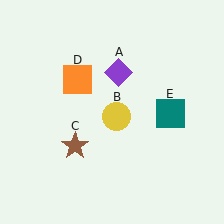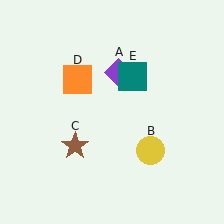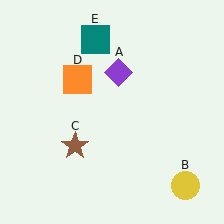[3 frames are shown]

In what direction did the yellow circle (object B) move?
The yellow circle (object B) moved down and to the right.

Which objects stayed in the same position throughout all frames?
Purple diamond (object A) and brown star (object C) and orange square (object D) remained stationary.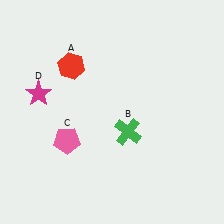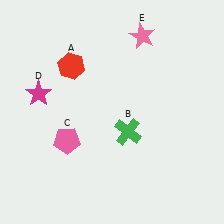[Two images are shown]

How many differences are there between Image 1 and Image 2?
There is 1 difference between the two images.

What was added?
A pink star (E) was added in Image 2.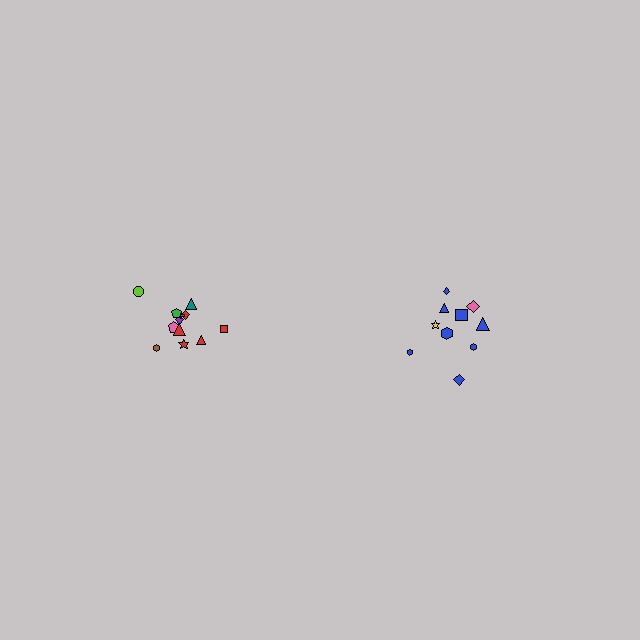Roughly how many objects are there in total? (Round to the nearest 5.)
Roughly 20 objects in total.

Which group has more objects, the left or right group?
The left group.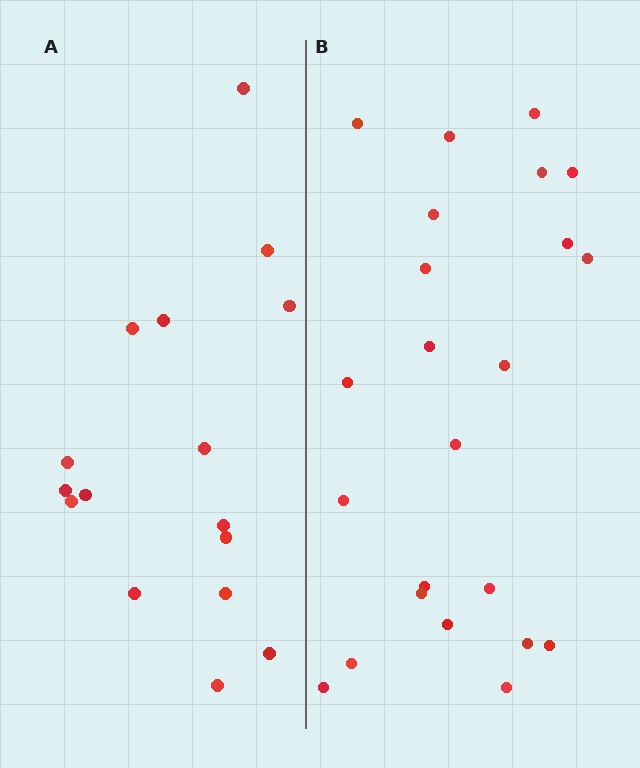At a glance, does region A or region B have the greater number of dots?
Region B (the right region) has more dots.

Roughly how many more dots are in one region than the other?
Region B has roughly 8 or so more dots than region A.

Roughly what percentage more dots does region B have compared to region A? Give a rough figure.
About 45% more.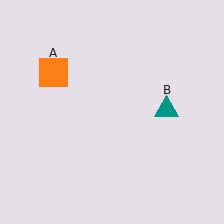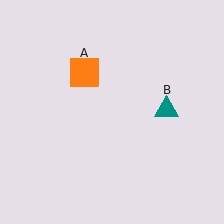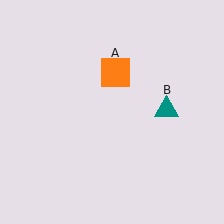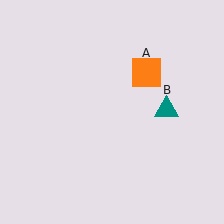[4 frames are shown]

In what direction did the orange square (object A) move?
The orange square (object A) moved right.